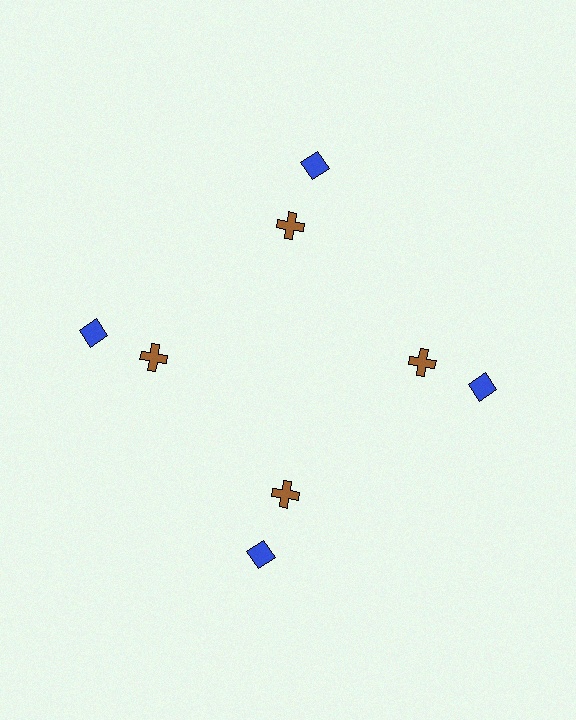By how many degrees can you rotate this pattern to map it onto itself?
The pattern maps onto itself every 90 degrees of rotation.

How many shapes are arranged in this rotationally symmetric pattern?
There are 8 shapes, arranged in 4 groups of 2.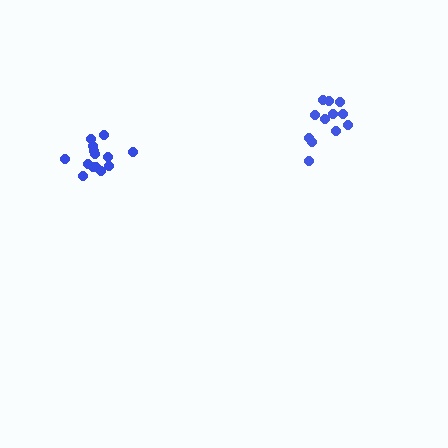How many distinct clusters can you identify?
There are 2 distinct clusters.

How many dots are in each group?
Group 1: 12 dots, Group 2: 14 dots (26 total).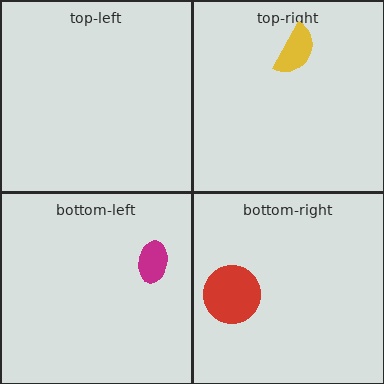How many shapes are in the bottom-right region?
1.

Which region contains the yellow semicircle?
The top-right region.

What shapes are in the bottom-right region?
The red circle.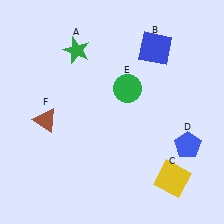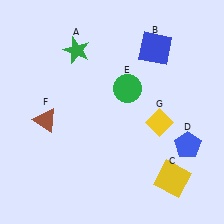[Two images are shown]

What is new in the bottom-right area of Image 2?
A yellow diamond (G) was added in the bottom-right area of Image 2.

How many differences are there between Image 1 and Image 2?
There is 1 difference between the two images.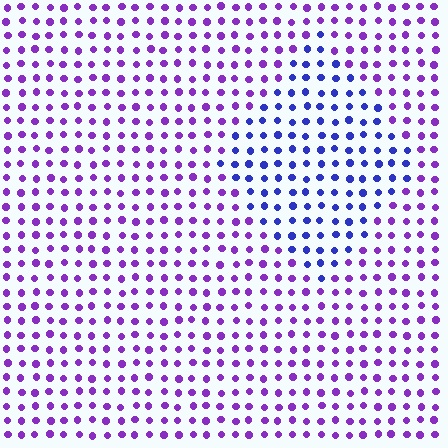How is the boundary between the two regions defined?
The boundary is defined purely by a slight shift in hue (about 40 degrees). Spacing, size, and orientation are identical on both sides.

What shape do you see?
I see a diamond.